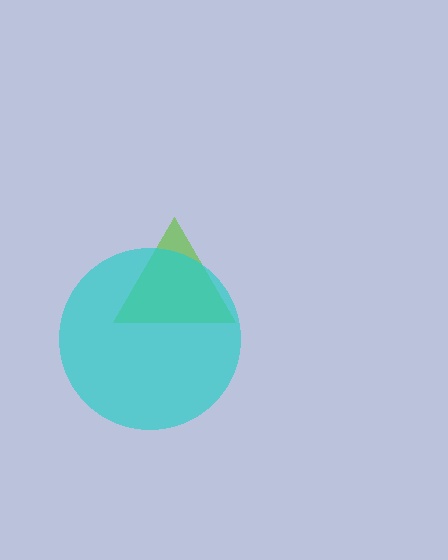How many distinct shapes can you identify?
There are 2 distinct shapes: a lime triangle, a cyan circle.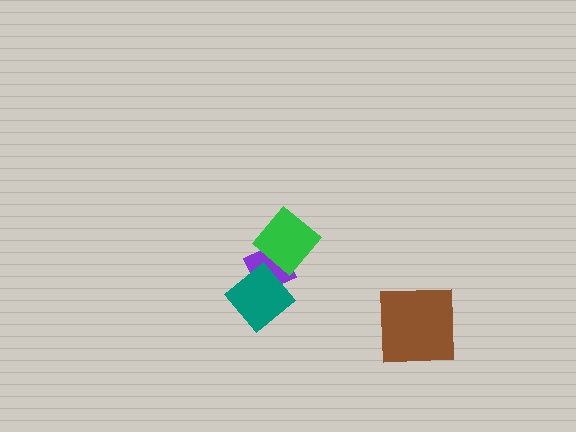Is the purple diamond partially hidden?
Yes, it is partially covered by another shape.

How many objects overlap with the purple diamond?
2 objects overlap with the purple diamond.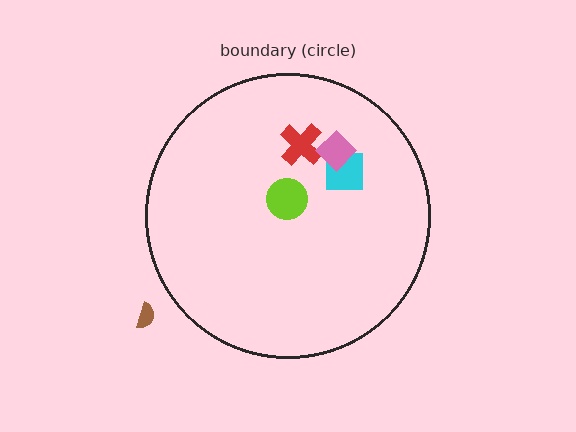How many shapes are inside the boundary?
4 inside, 1 outside.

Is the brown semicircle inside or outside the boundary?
Outside.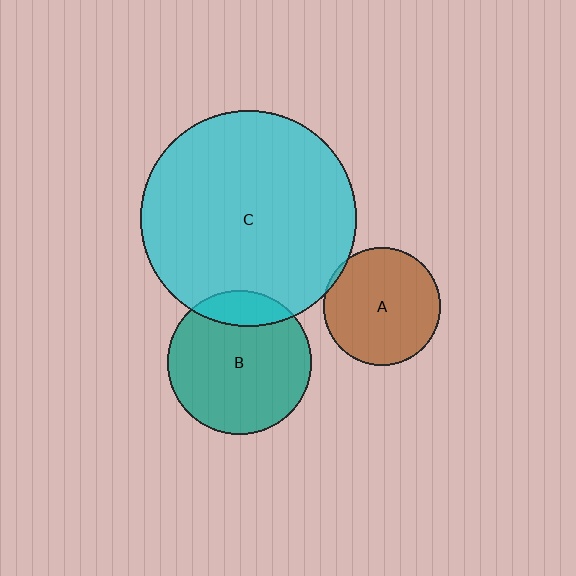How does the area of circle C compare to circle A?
Approximately 3.4 times.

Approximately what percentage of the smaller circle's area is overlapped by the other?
Approximately 15%.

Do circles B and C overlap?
Yes.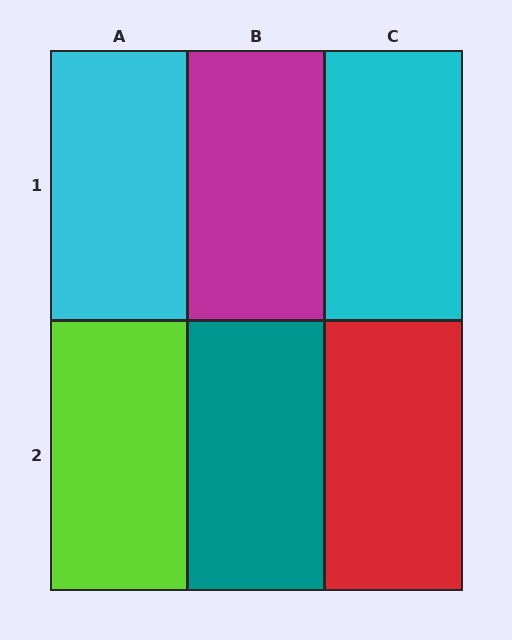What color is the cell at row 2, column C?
Red.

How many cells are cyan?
2 cells are cyan.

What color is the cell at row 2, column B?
Teal.